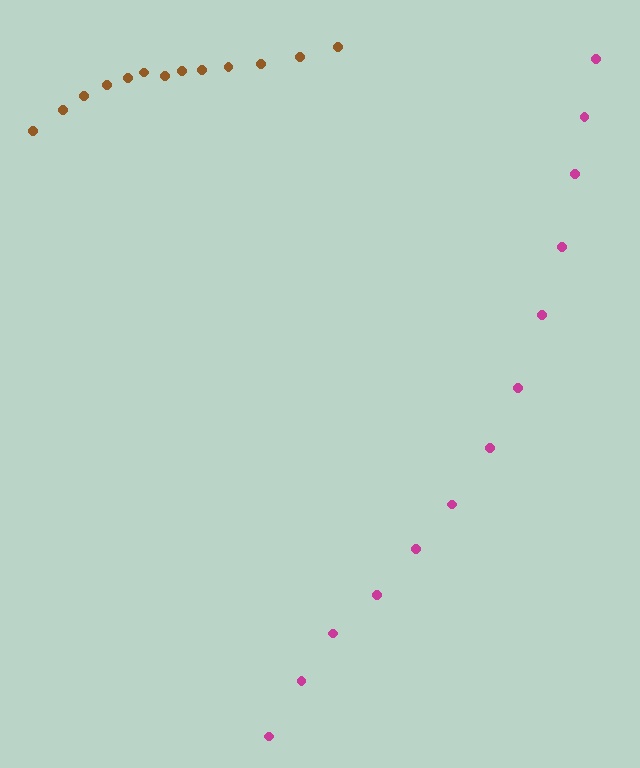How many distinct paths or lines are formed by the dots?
There are 2 distinct paths.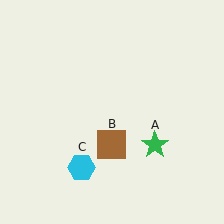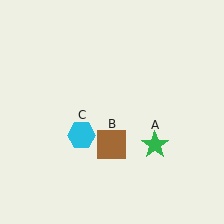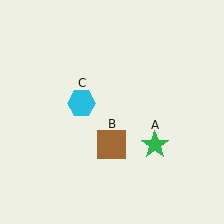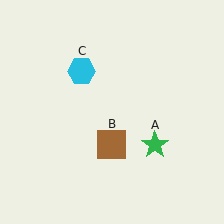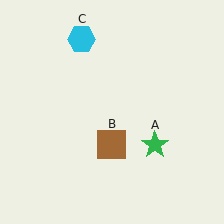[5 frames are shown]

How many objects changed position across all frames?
1 object changed position: cyan hexagon (object C).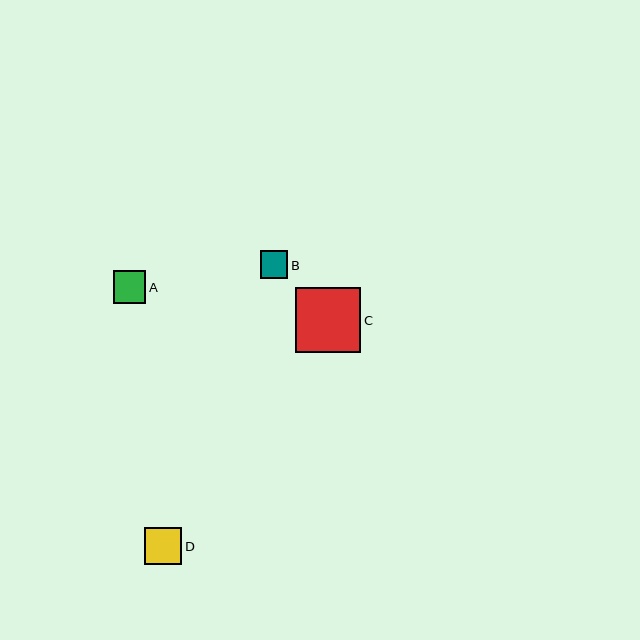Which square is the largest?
Square C is the largest with a size of approximately 65 pixels.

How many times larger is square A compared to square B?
Square A is approximately 1.2 times the size of square B.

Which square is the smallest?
Square B is the smallest with a size of approximately 27 pixels.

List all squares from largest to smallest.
From largest to smallest: C, D, A, B.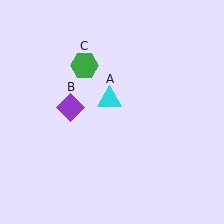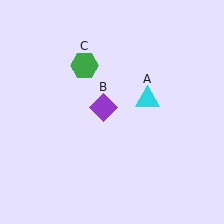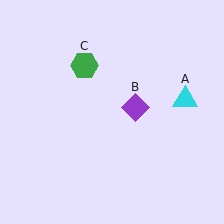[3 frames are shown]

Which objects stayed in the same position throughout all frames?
Green hexagon (object C) remained stationary.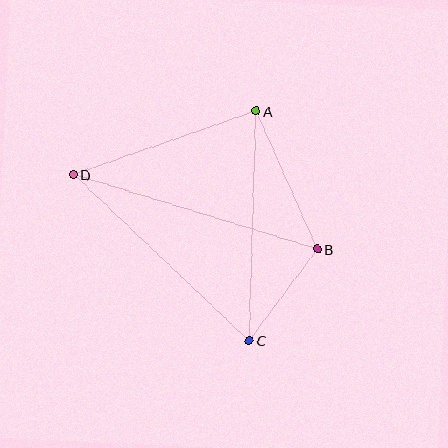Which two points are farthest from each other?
Points B and D are farthest from each other.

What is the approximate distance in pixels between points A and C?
The distance between A and C is approximately 229 pixels.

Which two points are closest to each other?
Points B and C are closest to each other.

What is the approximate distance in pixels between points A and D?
The distance between A and D is approximately 193 pixels.